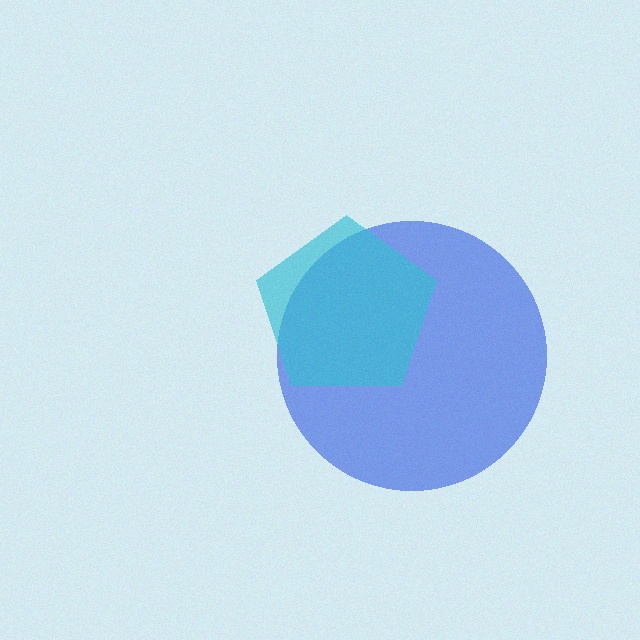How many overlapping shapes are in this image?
There are 2 overlapping shapes in the image.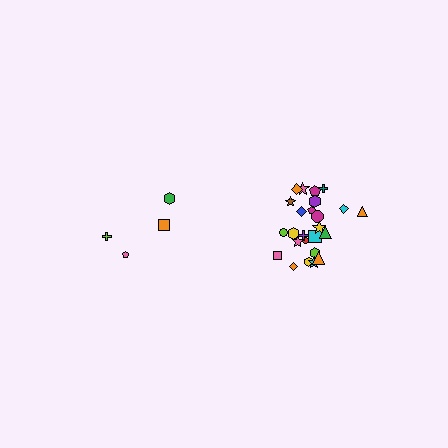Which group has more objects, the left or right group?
The right group.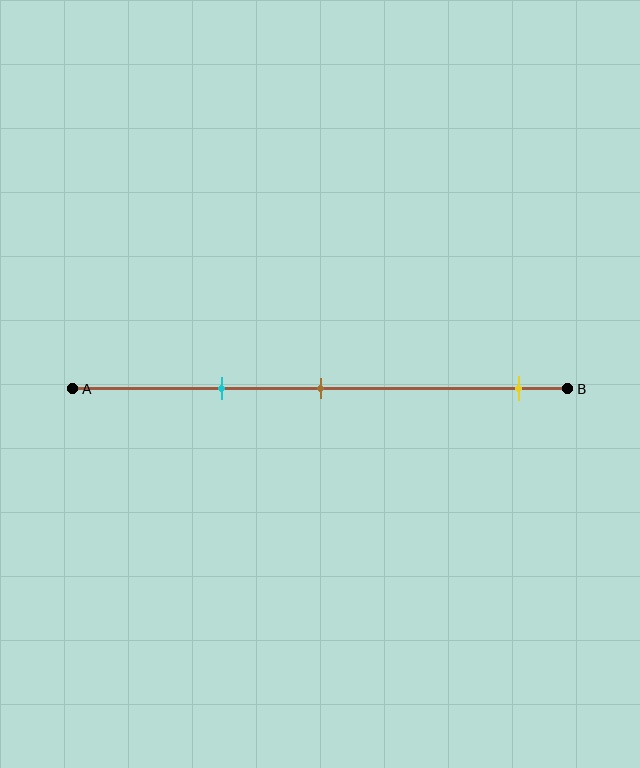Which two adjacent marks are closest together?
The cyan and brown marks are the closest adjacent pair.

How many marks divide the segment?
There are 3 marks dividing the segment.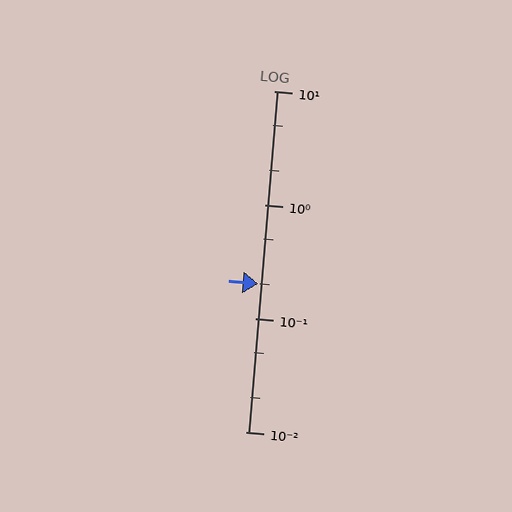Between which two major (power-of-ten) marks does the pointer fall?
The pointer is between 0.1 and 1.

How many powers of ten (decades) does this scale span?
The scale spans 3 decades, from 0.01 to 10.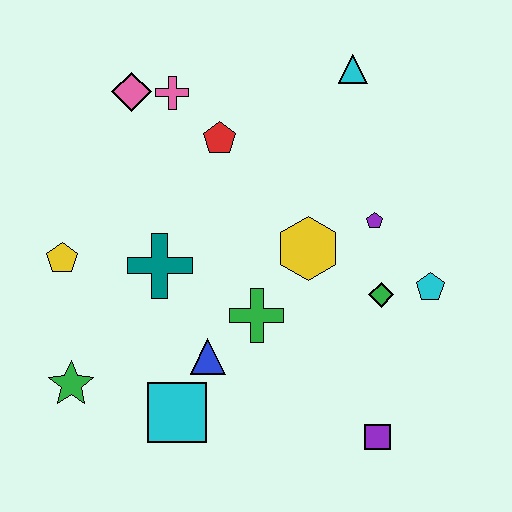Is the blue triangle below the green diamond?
Yes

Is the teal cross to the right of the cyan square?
No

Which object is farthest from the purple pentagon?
The green star is farthest from the purple pentagon.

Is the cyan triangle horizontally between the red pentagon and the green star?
No